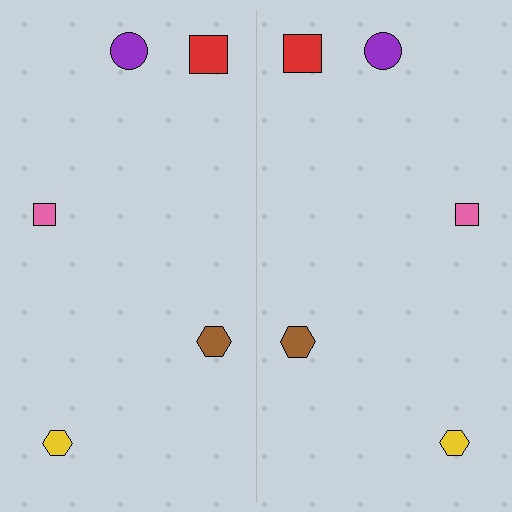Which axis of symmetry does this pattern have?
The pattern has a vertical axis of symmetry running through the center of the image.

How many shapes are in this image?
There are 10 shapes in this image.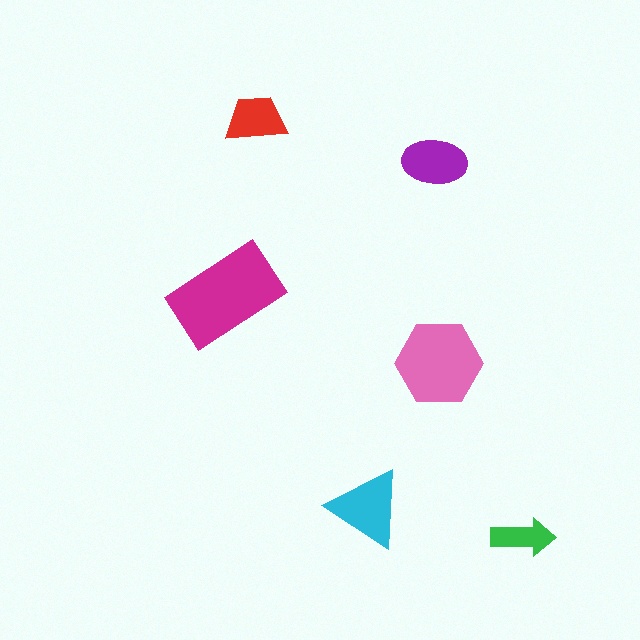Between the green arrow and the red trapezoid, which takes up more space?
The red trapezoid.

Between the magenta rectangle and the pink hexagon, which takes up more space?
The magenta rectangle.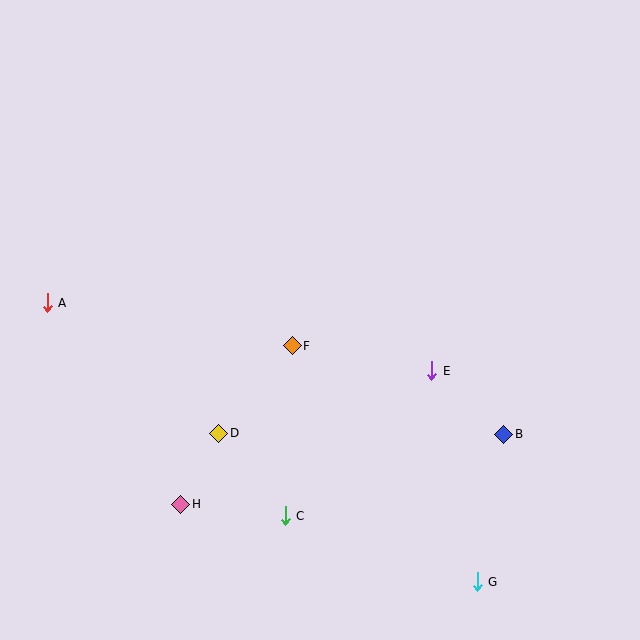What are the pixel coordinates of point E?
Point E is at (432, 371).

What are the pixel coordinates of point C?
Point C is at (285, 516).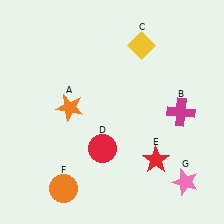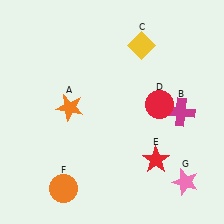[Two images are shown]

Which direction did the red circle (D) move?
The red circle (D) moved right.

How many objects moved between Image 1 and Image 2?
1 object moved between the two images.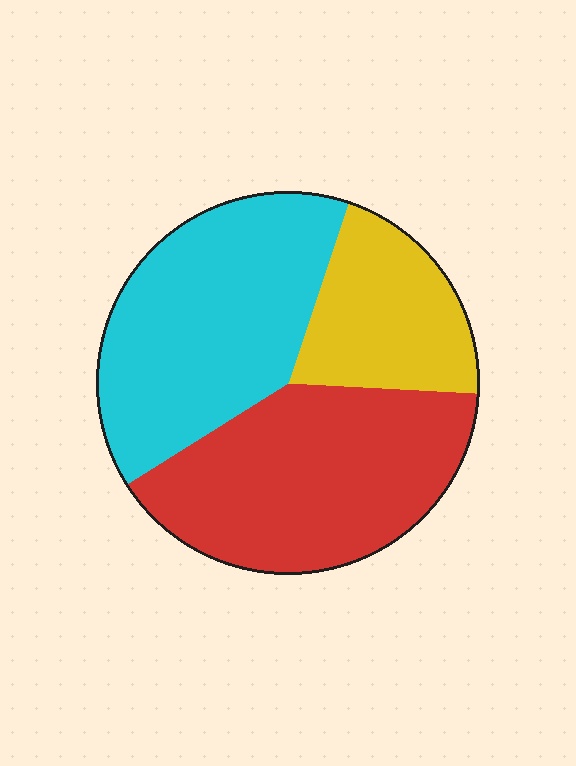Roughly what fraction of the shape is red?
Red covers 40% of the shape.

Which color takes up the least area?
Yellow, at roughly 20%.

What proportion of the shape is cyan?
Cyan takes up between a third and a half of the shape.